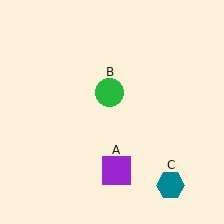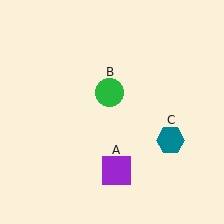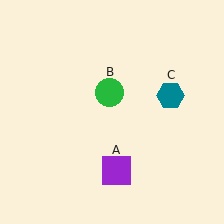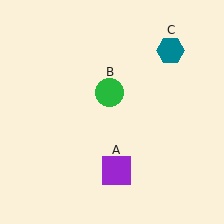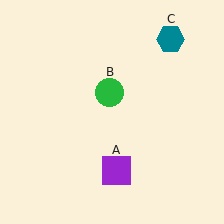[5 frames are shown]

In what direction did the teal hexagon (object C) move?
The teal hexagon (object C) moved up.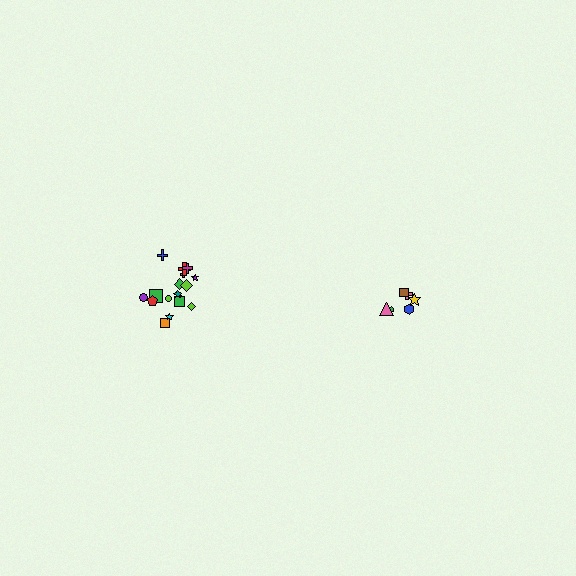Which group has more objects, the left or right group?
The left group.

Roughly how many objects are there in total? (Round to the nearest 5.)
Roughly 25 objects in total.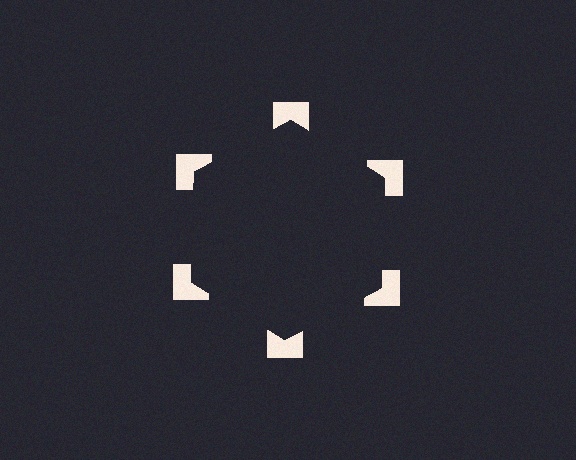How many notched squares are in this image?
There are 6 — one at each vertex of the illusory hexagon.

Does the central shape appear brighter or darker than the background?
It typically appears slightly darker than the background, even though no actual brightness change is drawn.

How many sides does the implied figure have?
6 sides.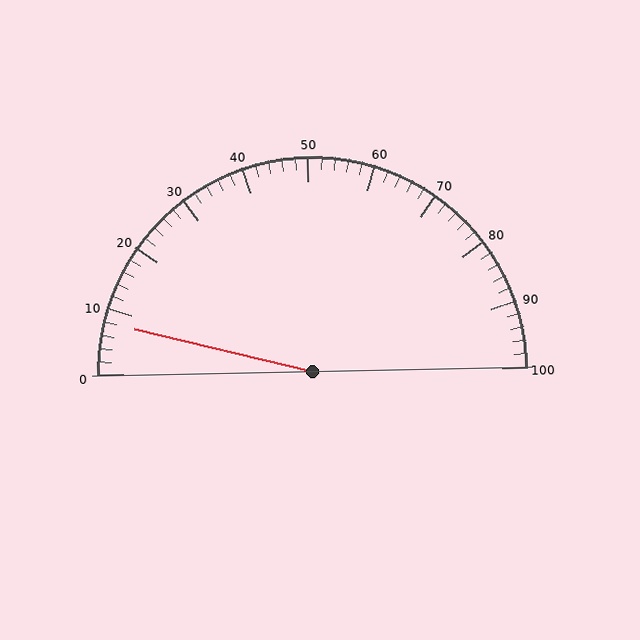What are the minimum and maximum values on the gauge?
The gauge ranges from 0 to 100.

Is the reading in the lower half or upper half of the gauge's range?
The reading is in the lower half of the range (0 to 100).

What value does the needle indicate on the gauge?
The needle indicates approximately 8.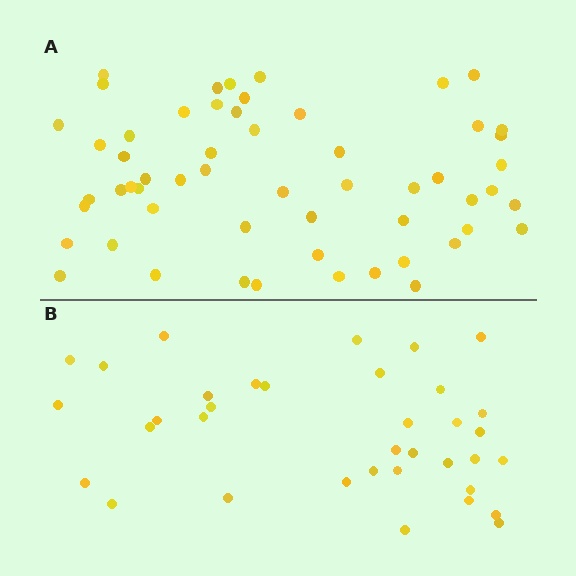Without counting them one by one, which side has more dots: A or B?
Region A (the top region) has more dots.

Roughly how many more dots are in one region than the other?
Region A has approximately 20 more dots than region B.